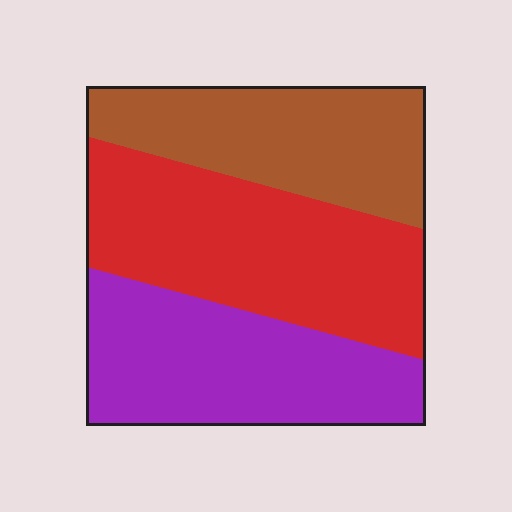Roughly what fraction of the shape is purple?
Purple covers around 35% of the shape.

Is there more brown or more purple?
Purple.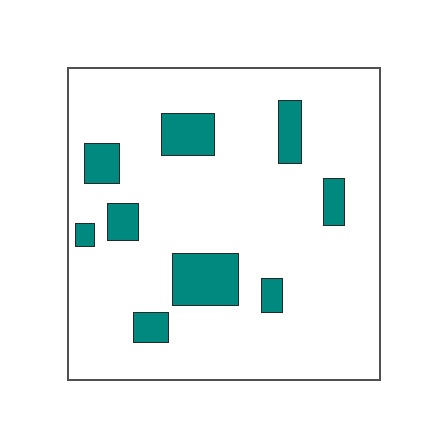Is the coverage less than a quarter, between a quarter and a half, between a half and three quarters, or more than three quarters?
Less than a quarter.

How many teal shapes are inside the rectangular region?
9.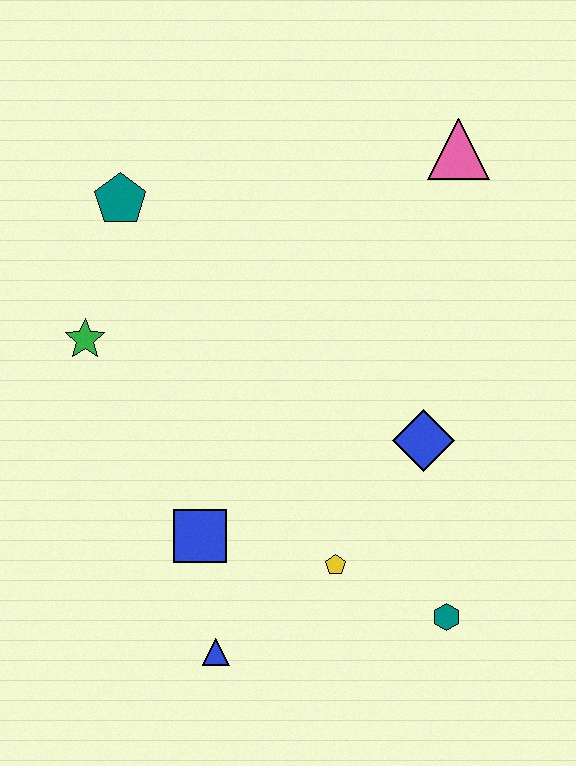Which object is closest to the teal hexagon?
The yellow pentagon is closest to the teal hexagon.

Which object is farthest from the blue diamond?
The teal pentagon is farthest from the blue diamond.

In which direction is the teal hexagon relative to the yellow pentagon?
The teal hexagon is to the right of the yellow pentagon.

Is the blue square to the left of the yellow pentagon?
Yes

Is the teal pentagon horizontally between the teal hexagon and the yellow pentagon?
No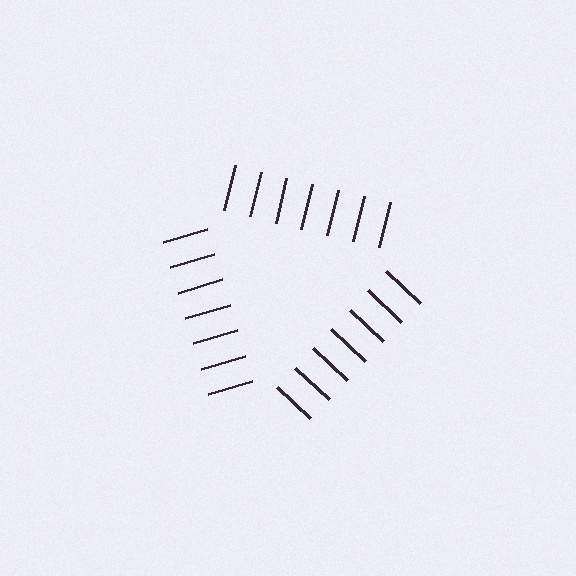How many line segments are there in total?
21 — 7 along each of the 3 edges.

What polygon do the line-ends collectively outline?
An illusory triangle — the line segments terminate on its edges but no continuous stroke is drawn.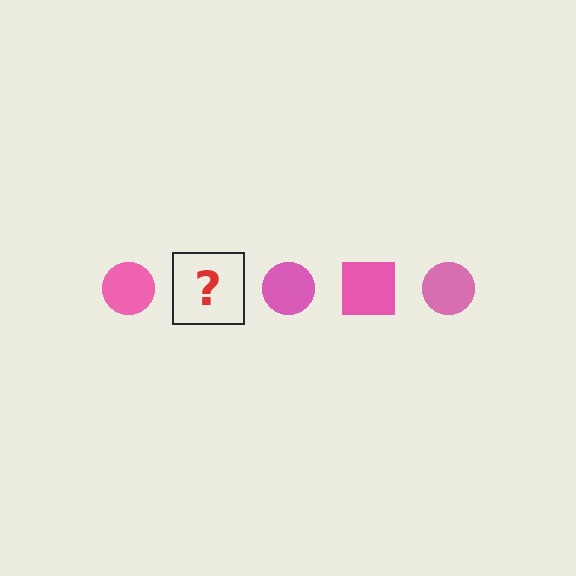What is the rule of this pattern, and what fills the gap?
The rule is that the pattern cycles through circle, square shapes in pink. The gap should be filled with a pink square.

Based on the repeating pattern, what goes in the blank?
The blank should be a pink square.